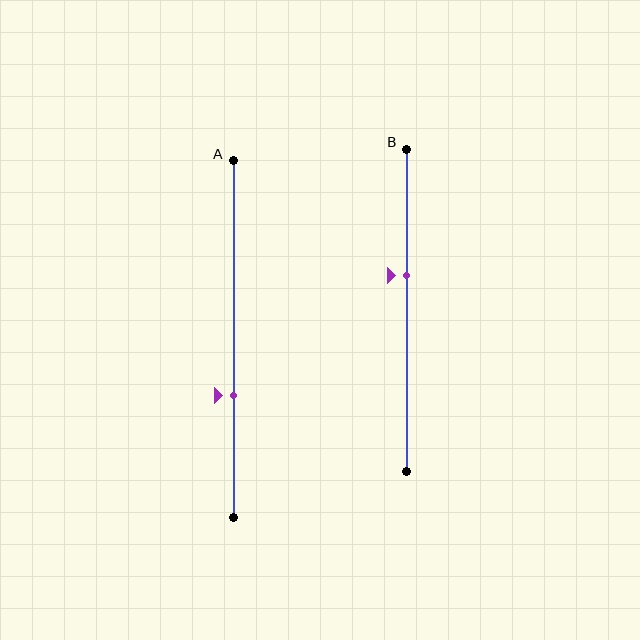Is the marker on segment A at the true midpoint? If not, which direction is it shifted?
No, the marker on segment A is shifted downward by about 16% of the segment length.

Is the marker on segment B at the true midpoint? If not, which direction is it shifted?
No, the marker on segment B is shifted upward by about 11% of the segment length.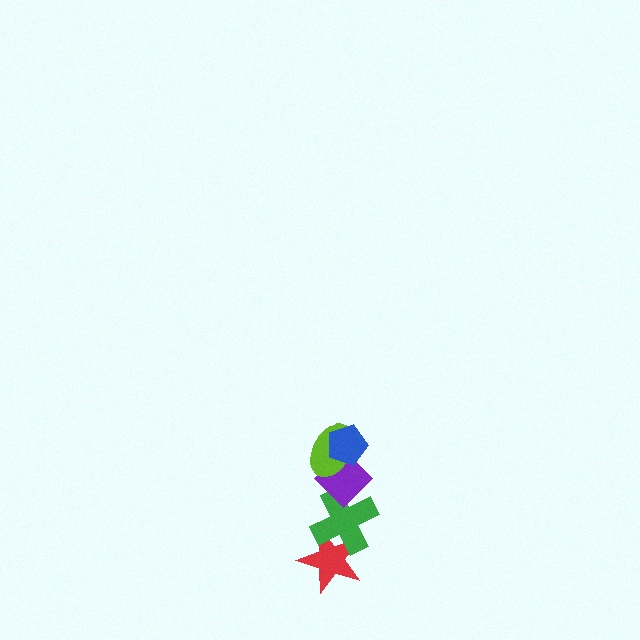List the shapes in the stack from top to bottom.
From top to bottom: the blue pentagon, the lime ellipse, the purple diamond, the green cross, the red star.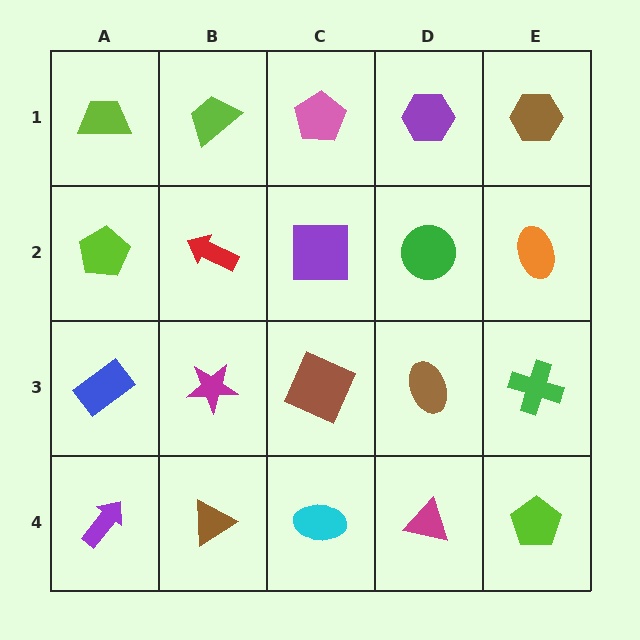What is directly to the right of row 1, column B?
A pink pentagon.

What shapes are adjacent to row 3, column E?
An orange ellipse (row 2, column E), a lime pentagon (row 4, column E), a brown ellipse (row 3, column D).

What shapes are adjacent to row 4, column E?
A green cross (row 3, column E), a magenta triangle (row 4, column D).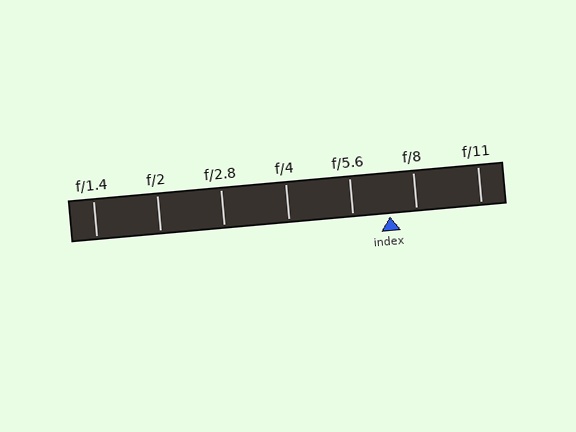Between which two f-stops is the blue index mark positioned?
The index mark is between f/5.6 and f/8.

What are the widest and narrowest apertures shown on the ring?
The widest aperture shown is f/1.4 and the narrowest is f/11.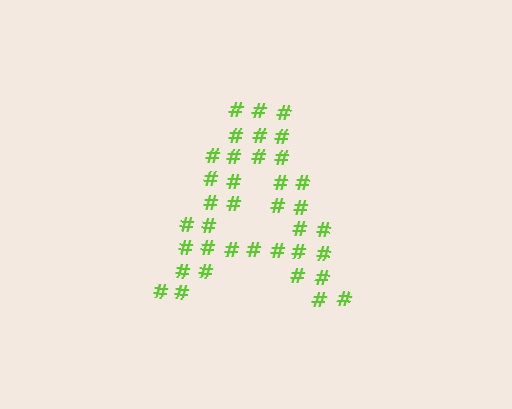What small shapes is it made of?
It is made of small hash symbols.